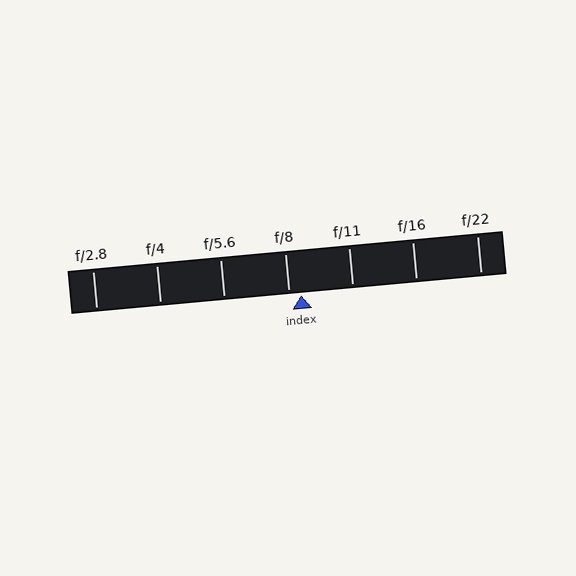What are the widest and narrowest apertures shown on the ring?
The widest aperture shown is f/2.8 and the narrowest is f/22.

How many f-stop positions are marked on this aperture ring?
There are 7 f-stop positions marked.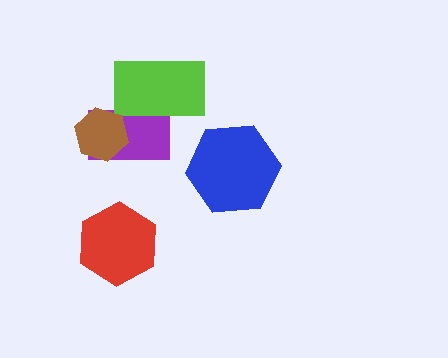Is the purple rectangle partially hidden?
Yes, it is partially covered by another shape.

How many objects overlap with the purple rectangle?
2 objects overlap with the purple rectangle.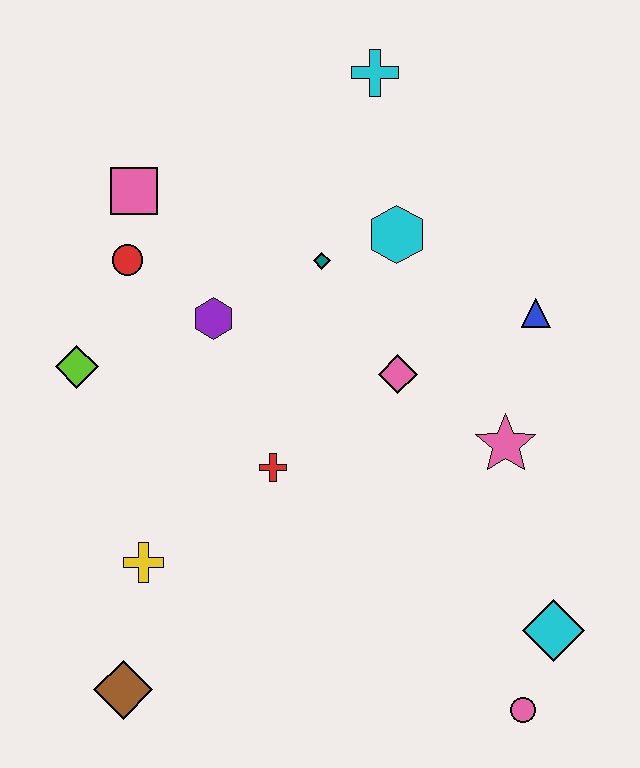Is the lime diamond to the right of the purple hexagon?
No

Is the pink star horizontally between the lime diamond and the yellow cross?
No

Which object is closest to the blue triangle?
The pink star is closest to the blue triangle.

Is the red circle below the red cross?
No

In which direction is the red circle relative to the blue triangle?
The red circle is to the left of the blue triangle.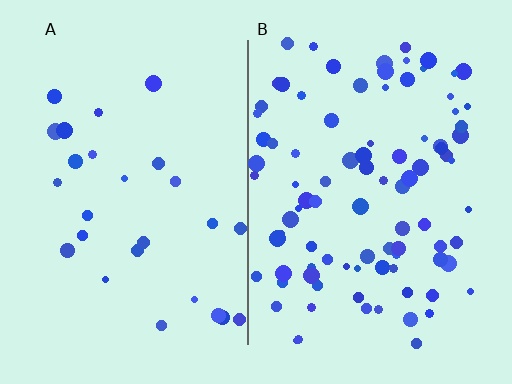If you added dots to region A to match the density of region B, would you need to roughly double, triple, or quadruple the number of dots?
Approximately triple.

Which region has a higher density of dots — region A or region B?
B (the right).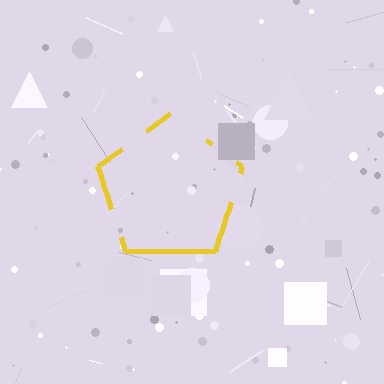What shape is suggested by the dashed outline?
The dashed outline suggests a pentagon.